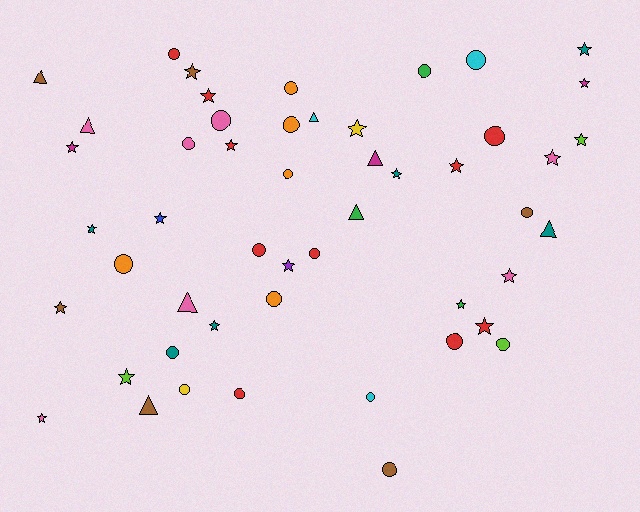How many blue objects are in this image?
There is 1 blue object.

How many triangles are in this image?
There are 8 triangles.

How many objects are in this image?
There are 50 objects.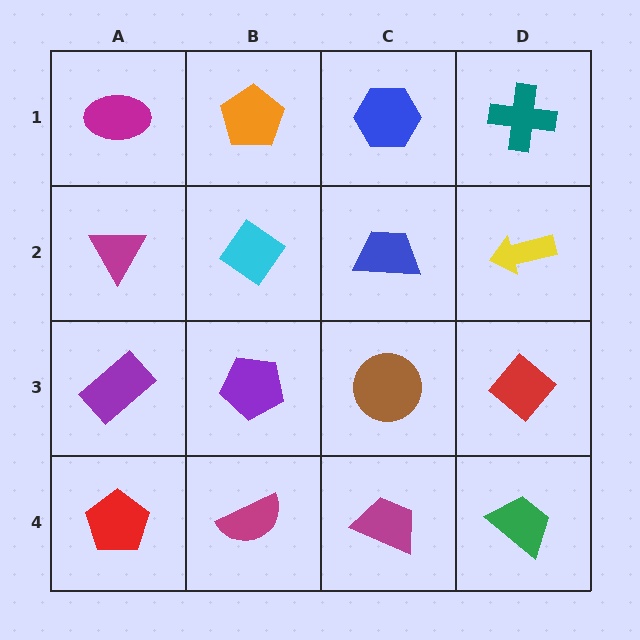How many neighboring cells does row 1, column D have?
2.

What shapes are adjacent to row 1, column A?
A magenta triangle (row 2, column A), an orange pentagon (row 1, column B).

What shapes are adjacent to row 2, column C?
A blue hexagon (row 1, column C), a brown circle (row 3, column C), a cyan diamond (row 2, column B), a yellow arrow (row 2, column D).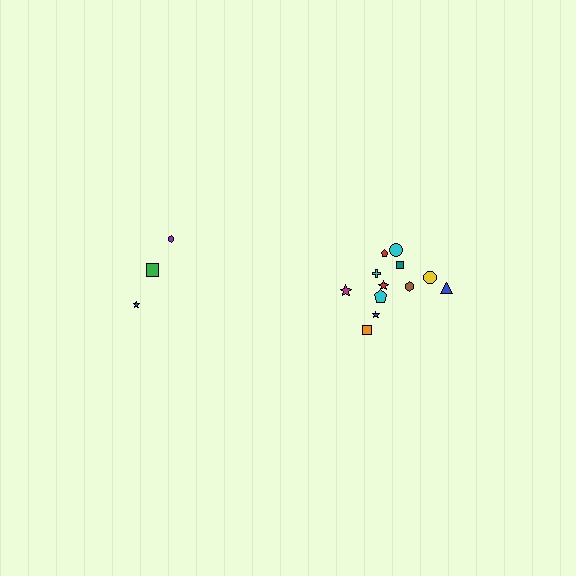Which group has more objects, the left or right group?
The right group.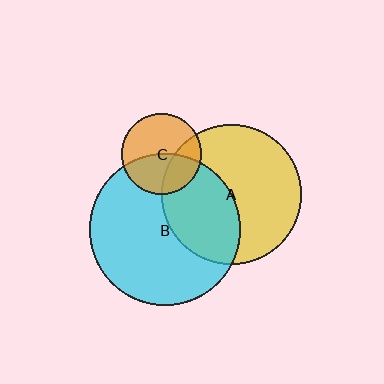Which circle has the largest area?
Circle B (cyan).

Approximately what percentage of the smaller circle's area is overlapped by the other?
Approximately 40%.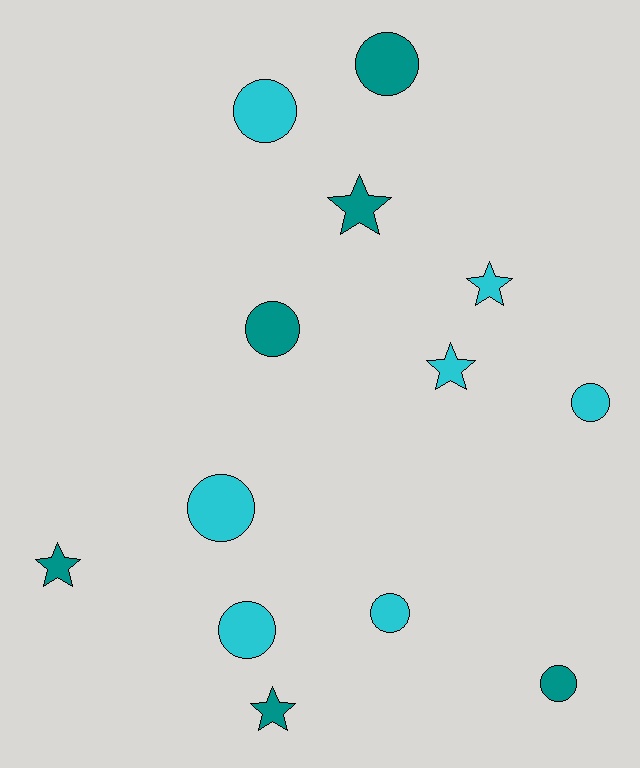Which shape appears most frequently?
Circle, with 8 objects.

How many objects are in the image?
There are 13 objects.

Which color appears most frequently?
Cyan, with 7 objects.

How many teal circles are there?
There are 3 teal circles.